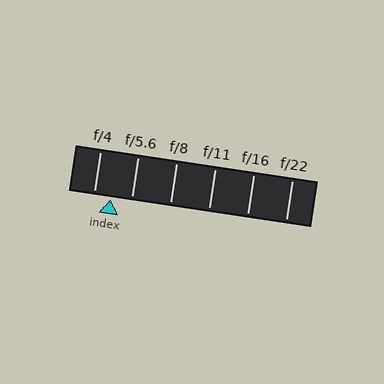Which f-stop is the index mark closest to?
The index mark is closest to f/4.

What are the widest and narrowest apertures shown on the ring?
The widest aperture shown is f/4 and the narrowest is f/22.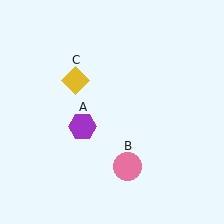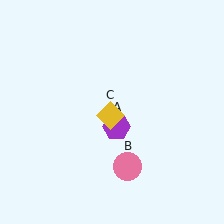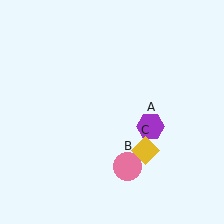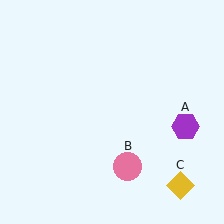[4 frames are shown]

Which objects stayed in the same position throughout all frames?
Pink circle (object B) remained stationary.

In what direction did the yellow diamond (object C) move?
The yellow diamond (object C) moved down and to the right.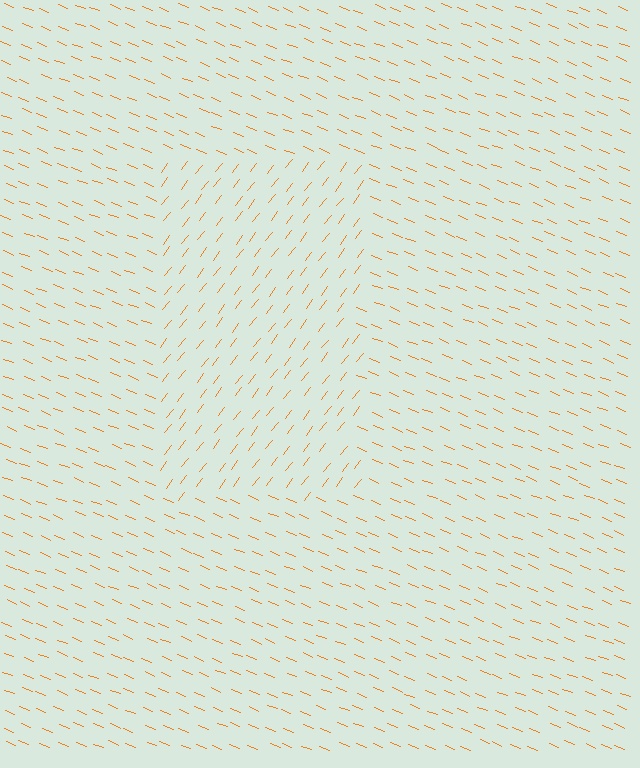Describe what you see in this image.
The image is filled with small orange line segments. A rectangle region in the image has lines oriented differently from the surrounding lines, creating a visible texture boundary.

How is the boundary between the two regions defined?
The boundary is defined purely by a change in line orientation (approximately 74 degrees difference). All lines are the same color and thickness.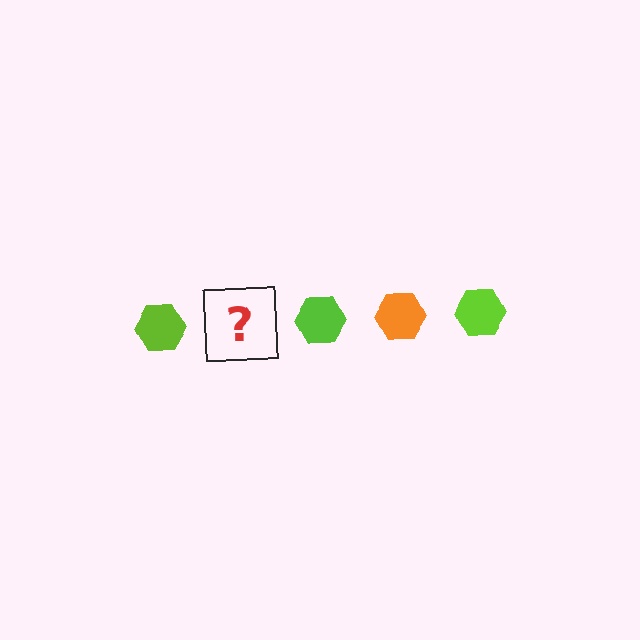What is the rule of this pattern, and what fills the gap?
The rule is that the pattern cycles through lime, orange hexagons. The gap should be filled with an orange hexagon.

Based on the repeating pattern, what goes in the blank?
The blank should be an orange hexagon.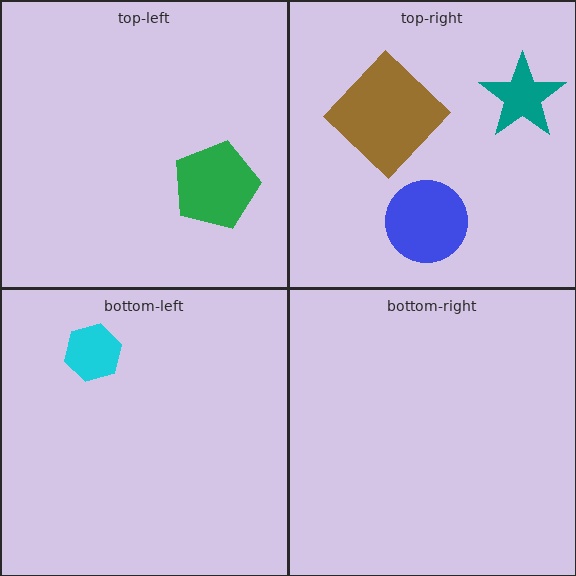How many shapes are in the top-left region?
1.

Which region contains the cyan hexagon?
The bottom-left region.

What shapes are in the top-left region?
The green pentagon.